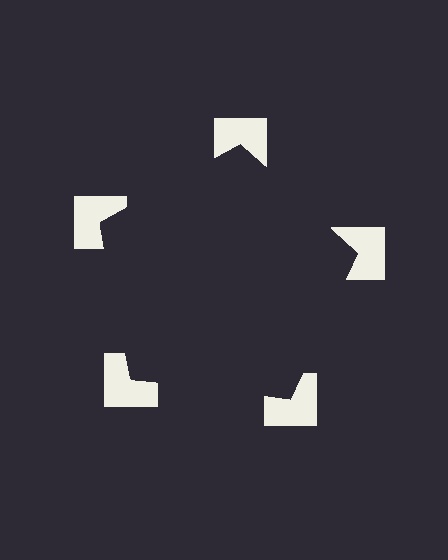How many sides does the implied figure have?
5 sides.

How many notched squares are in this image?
There are 5 — one at each vertex of the illusory pentagon.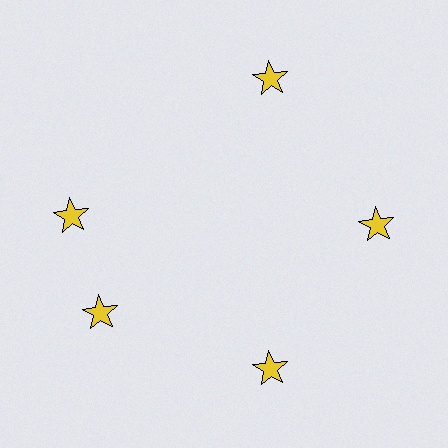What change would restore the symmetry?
The symmetry would be restored by rotating it back into even spacing with its neighbors so that all 5 stars sit at equal angles and equal distance from the center.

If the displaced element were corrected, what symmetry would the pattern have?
It would have 5-fold rotational symmetry — the pattern would map onto itself every 72 degrees.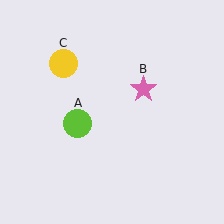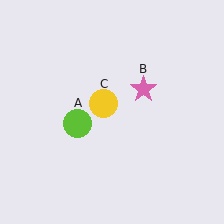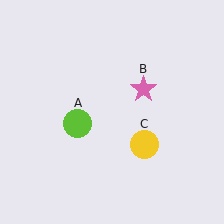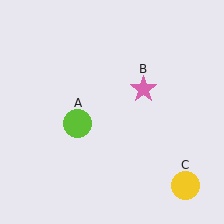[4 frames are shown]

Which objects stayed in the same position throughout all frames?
Lime circle (object A) and pink star (object B) remained stationary.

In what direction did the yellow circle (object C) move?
The yellow circle (object C) moved down and to the right.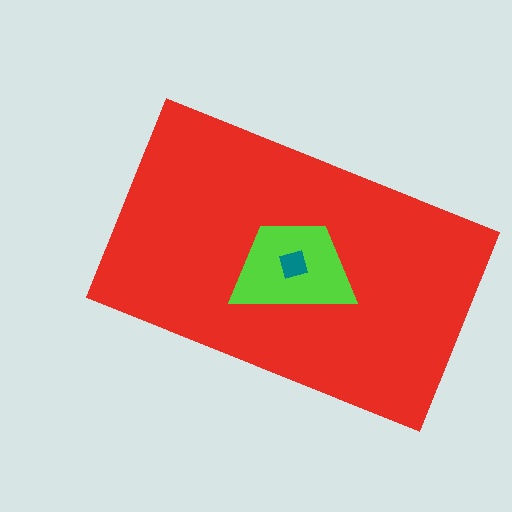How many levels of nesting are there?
3.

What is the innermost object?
The teal square.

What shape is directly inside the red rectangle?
The lime trapezoid.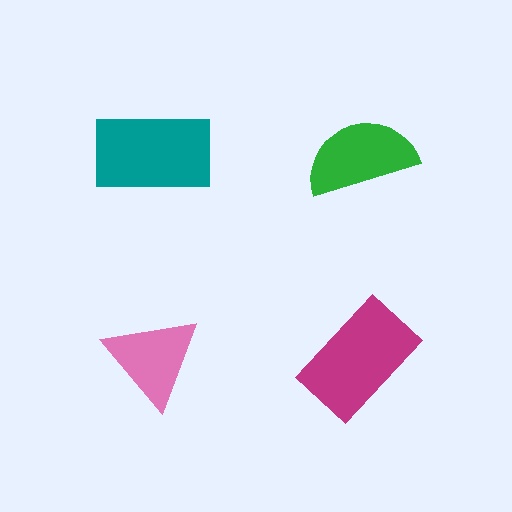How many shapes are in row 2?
2 shapes.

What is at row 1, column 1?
A teal rectangle.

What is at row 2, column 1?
A pink triangle.